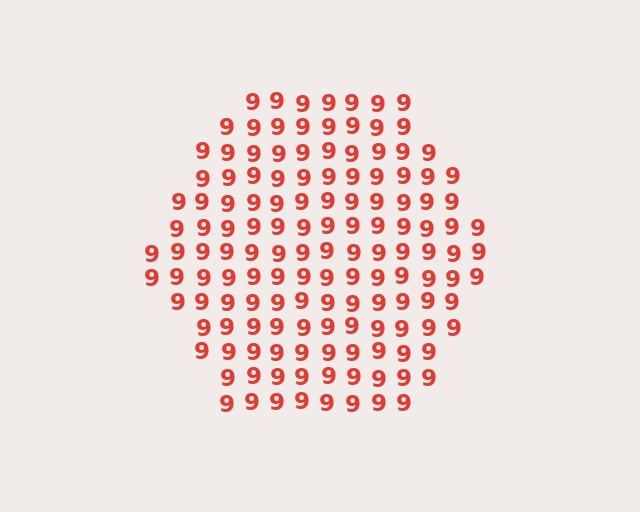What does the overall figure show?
The overall figure shows a hexagon.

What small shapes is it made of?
It is made of small digit 9's.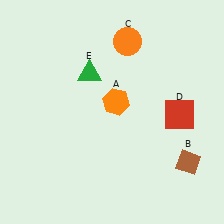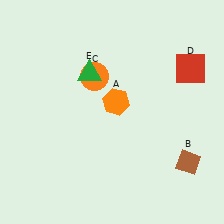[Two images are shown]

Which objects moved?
The objects that moved are: the orange circle (C), the red square (D).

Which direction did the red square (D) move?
The red square (D) moved up.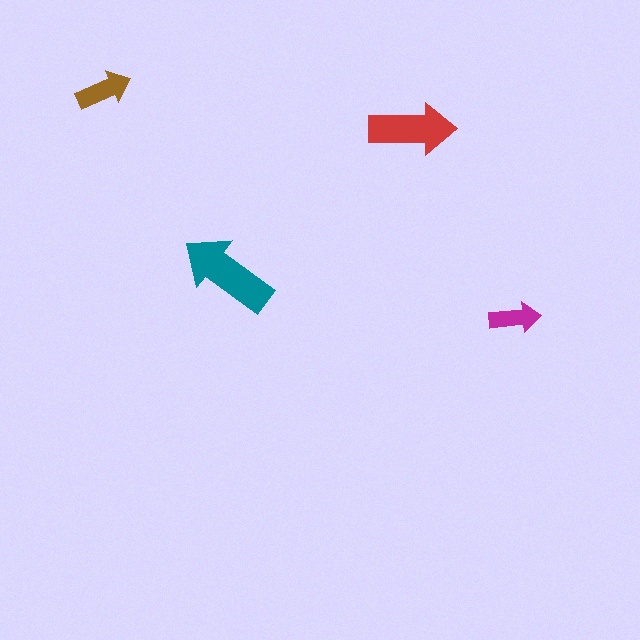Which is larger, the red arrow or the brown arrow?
The red one.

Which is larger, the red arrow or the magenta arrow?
The red one.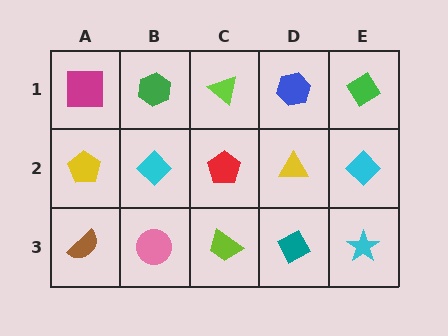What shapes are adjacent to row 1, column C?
A red pentagon (row 2, column C), a green hexagon (row 1, column B), a blue hexagon (row 1, column D).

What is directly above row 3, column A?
A yellow pentagon.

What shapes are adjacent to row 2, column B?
A green hexagon (row 1, column B), a pink circle (row 3, column B), a yellow pentagon (row 2, column A), a red pentagon (row 2, column C).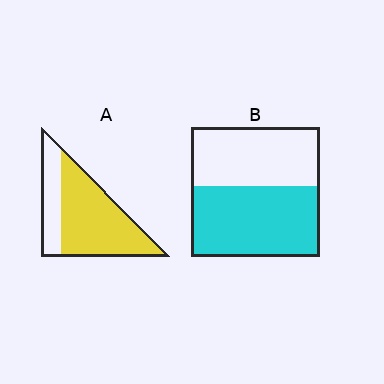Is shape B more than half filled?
Yes.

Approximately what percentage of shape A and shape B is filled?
A is approximately 70% and B is approximately 55%.